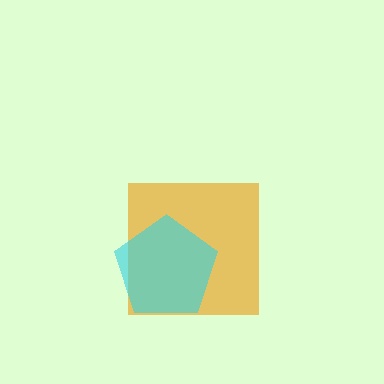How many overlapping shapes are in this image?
There are 2 overlapping shapes in the image.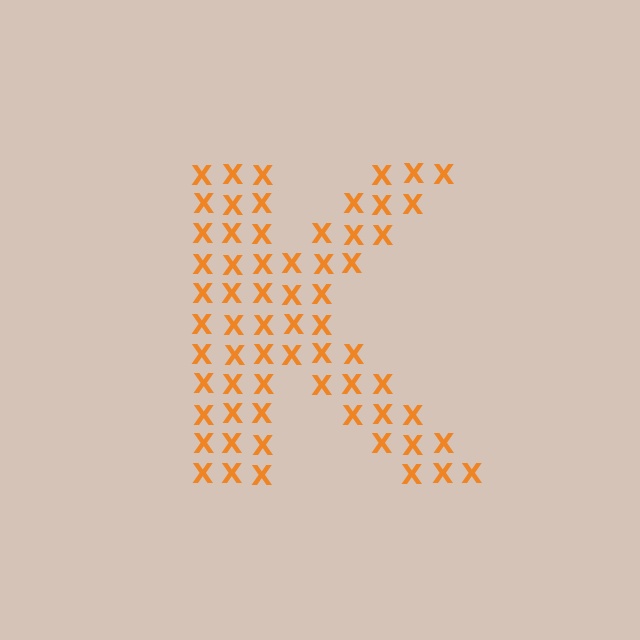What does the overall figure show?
The overall figure shows the letter K.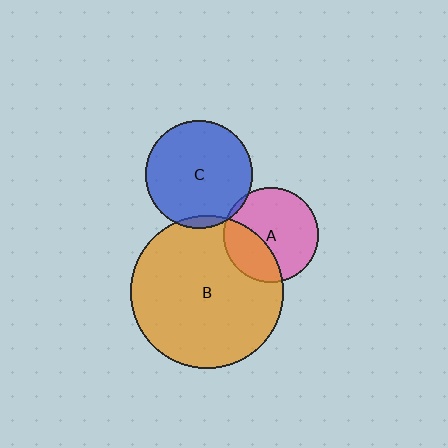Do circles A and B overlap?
Yes.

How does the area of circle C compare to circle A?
Approximately 1.3 times.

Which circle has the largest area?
Circle B (orange).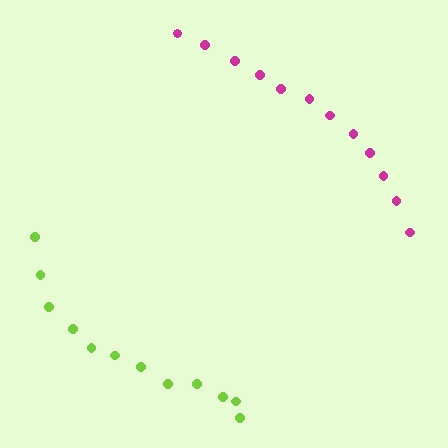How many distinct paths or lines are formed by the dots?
There are 2 distinct paths.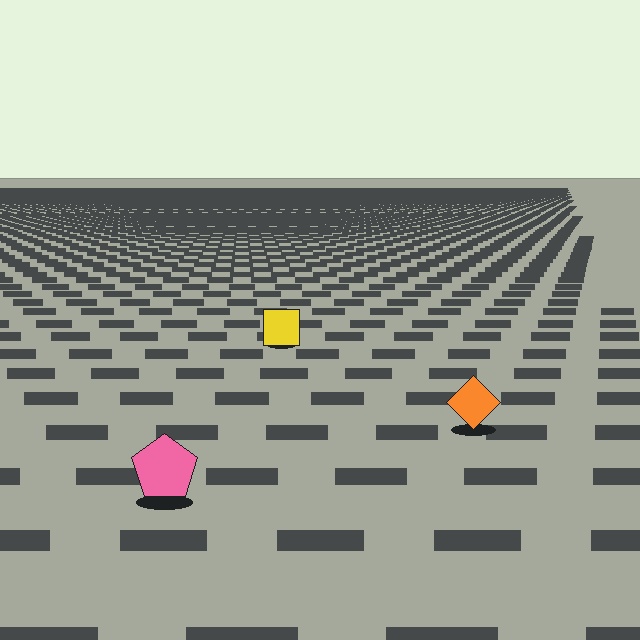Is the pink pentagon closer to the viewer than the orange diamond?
Yes. The pink pentagon is closer — you can tell from the texture gradient: the ground texture is coarser near it.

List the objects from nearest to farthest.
From nearest to farthest: the pink pentagon, the orange diamond, the yellow square.